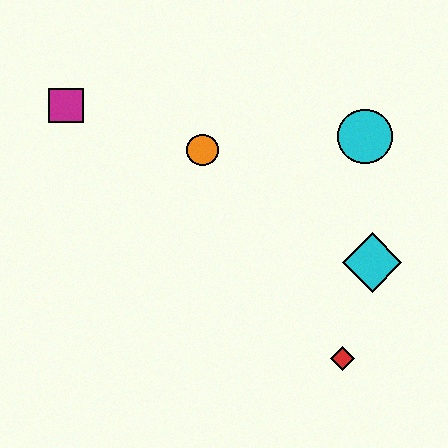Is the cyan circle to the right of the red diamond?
Yes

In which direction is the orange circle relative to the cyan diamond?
The orange circle is to the left of the cyan diamond.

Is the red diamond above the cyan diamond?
No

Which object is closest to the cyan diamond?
The red diamond is closest to the cyan diamond.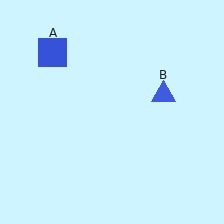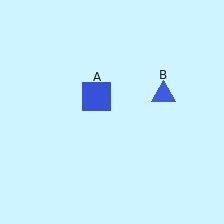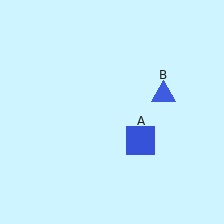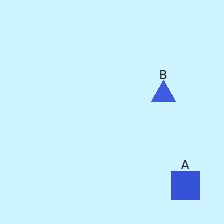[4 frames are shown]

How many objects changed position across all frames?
1 object changed position: blue square (object A).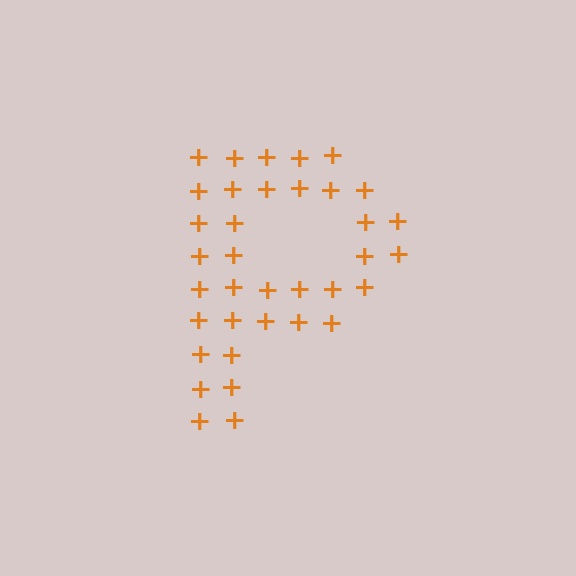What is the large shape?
The large shape is the letter P.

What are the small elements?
The small elements are plus signs.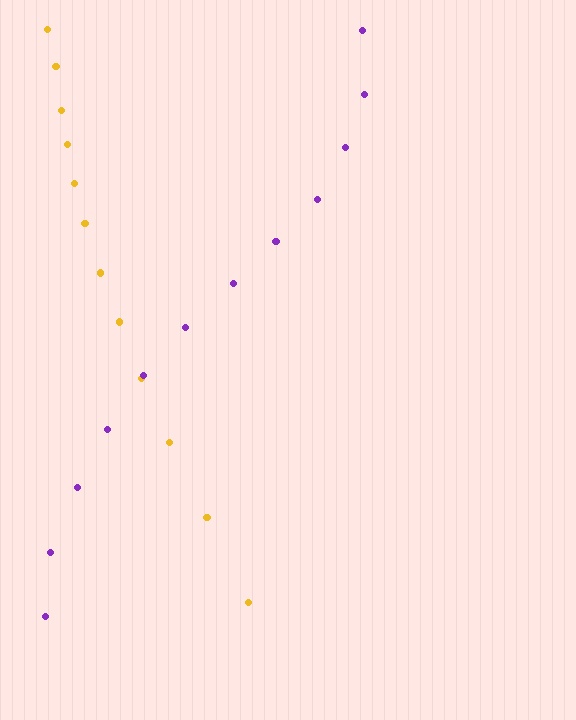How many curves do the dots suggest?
There are 2 distinct paths.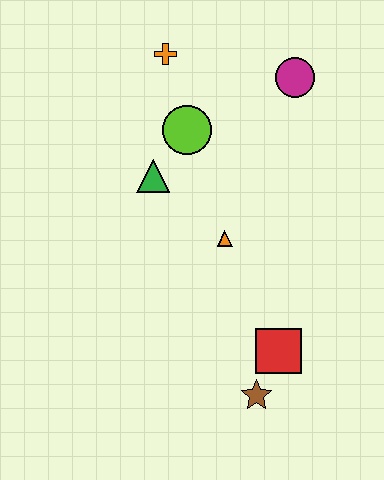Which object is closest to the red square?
The brown star is closest to the red square.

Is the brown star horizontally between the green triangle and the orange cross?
No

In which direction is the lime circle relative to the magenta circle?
The lime circle is to the left of the magenta circle.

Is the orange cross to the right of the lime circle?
No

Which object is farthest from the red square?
The orange cross is farthest from the red square.